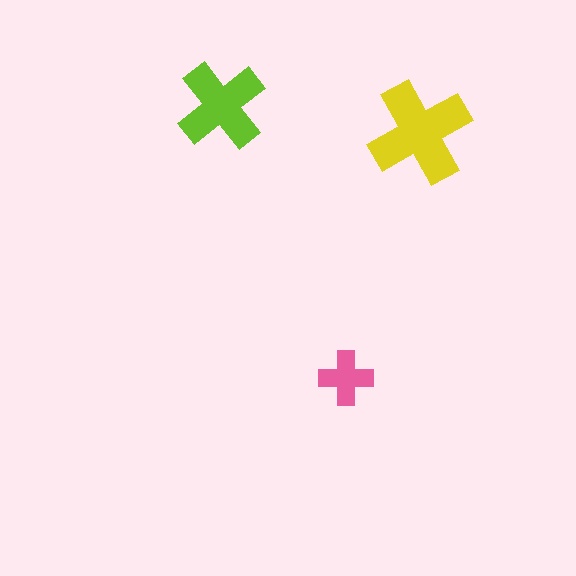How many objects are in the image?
There are 3 objects in the image.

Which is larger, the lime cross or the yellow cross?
The yellow one.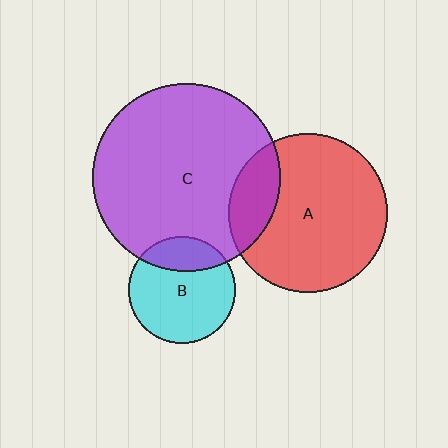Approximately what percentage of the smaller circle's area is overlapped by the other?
Approximately 25%.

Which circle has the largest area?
Circle C (purple).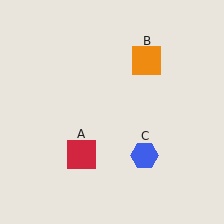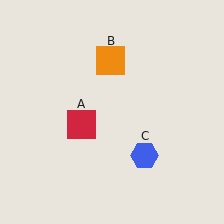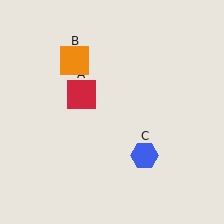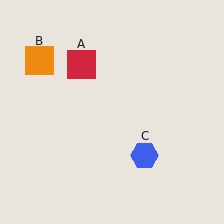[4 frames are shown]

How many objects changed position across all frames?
2 objects changed position: red square (object A), orange square (object B).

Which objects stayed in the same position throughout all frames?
Blue hexagon (object C) remained stationary.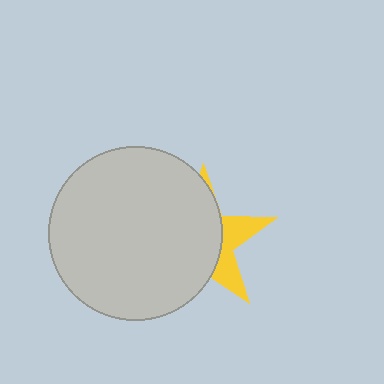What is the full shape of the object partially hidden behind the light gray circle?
The partially hidden object is a yellow star.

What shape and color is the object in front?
The object in front is a light gray circle.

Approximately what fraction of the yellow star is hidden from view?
Roughly 69% of the yellow star is hidden behind the light gray circle.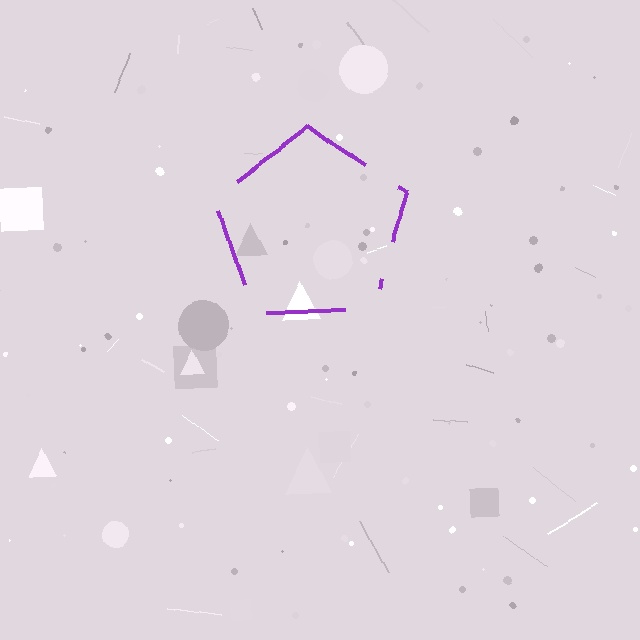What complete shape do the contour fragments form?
The contour fragments form a pentagon.